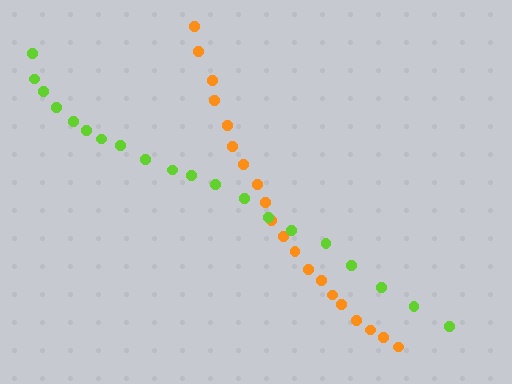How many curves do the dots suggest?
There are 2 distinct paths.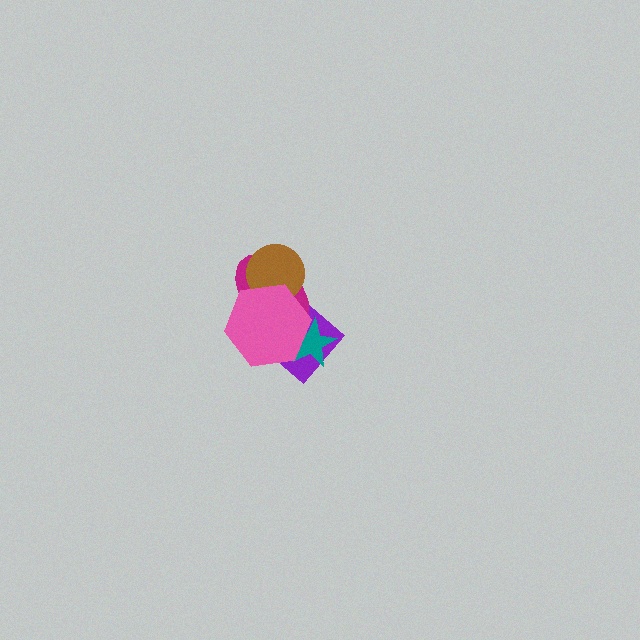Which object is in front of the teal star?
The pink hexagon is in front of the teal star.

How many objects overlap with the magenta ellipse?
4 objects overlap with the magenta ellipse.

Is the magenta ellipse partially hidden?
Yes, it is partially covered by another shape.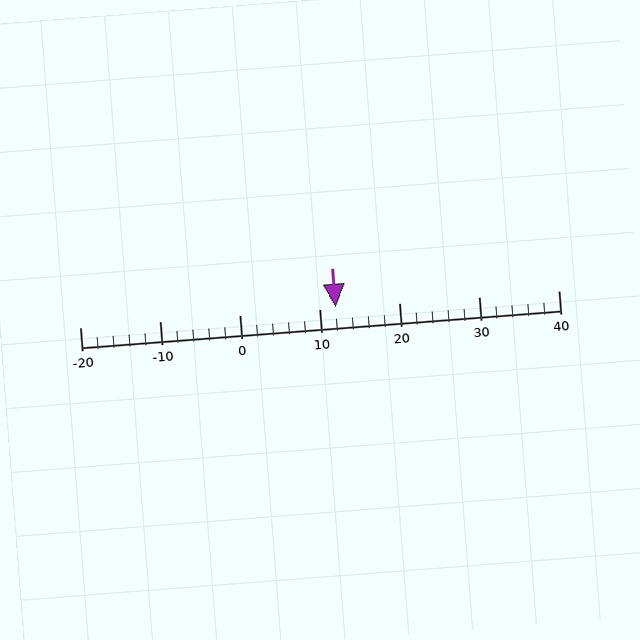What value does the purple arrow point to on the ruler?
The purple arrow points to approximately 12.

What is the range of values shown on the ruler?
The ruler shows values from -20 to 40.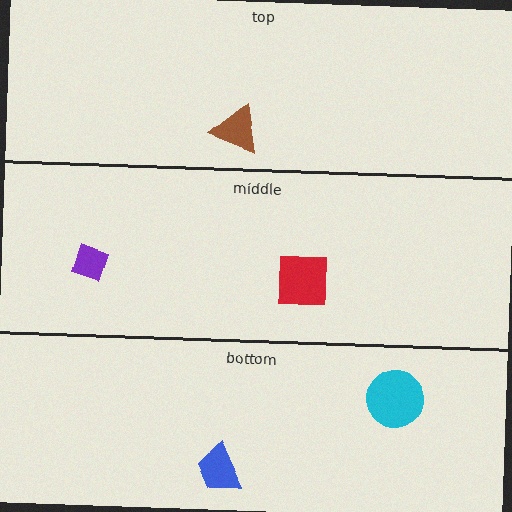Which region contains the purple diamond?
The middle region.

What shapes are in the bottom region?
The blue trapezoid, the cyan circle.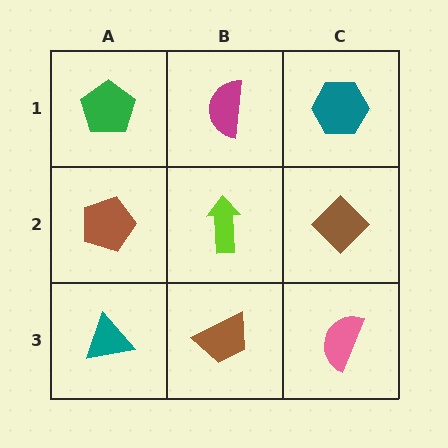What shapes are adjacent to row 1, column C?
A brown diamond (row 2, column C), a magenta semicircle (row 1, column B).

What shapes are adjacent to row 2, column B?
A magenta semicircle (row 1, column B), a brown trapezoid (row 3, column B), a brown pentagon (row 2, column A), a brown diamond (row 2, column C).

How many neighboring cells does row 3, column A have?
2.